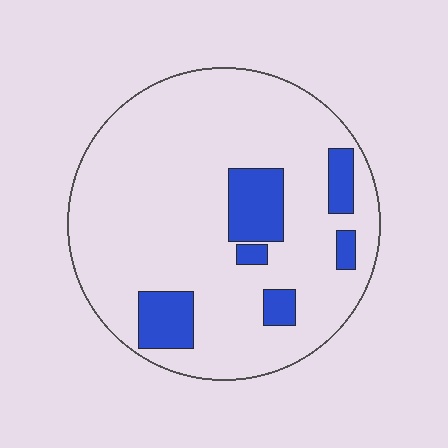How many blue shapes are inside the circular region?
6.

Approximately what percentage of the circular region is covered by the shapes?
Approximately 15%.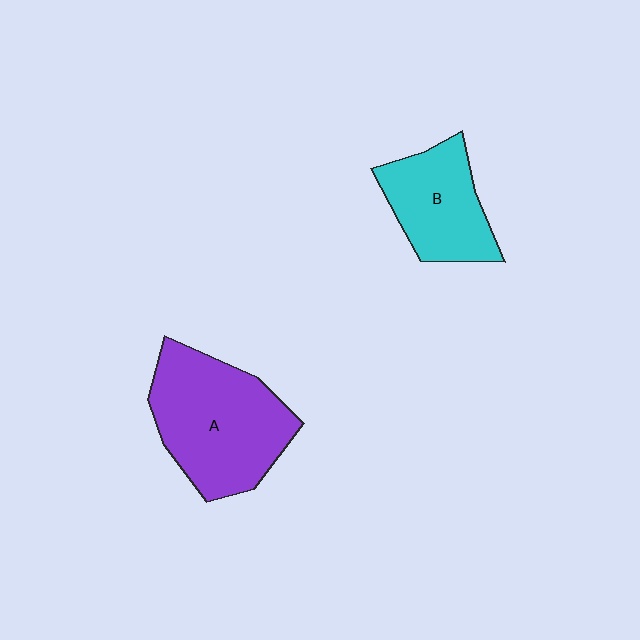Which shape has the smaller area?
Shape B (cyan).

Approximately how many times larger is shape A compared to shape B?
Approximately 1.5 times.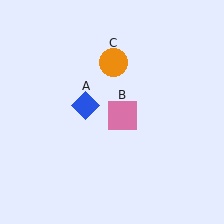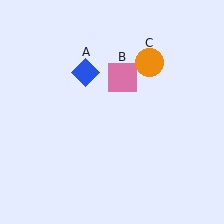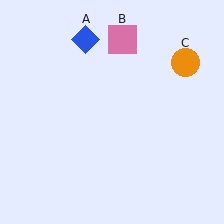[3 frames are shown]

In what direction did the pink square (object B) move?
The pink square (object B) moved up.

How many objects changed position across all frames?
3 objects changed position: blue diamond (object A), pink square (object B), orange circle (object C).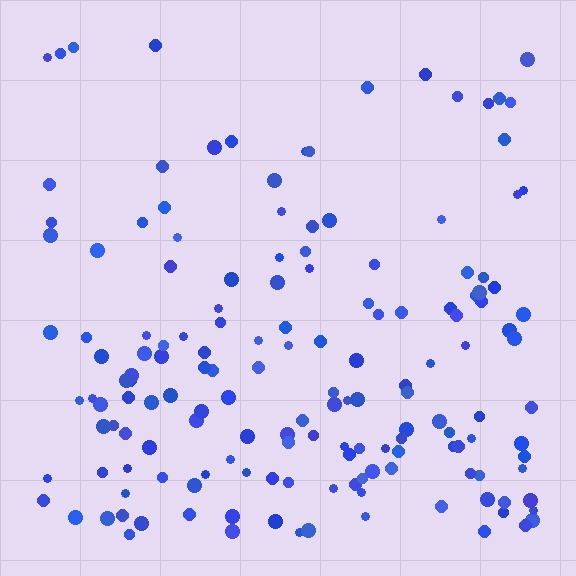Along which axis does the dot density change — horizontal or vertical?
Vertical.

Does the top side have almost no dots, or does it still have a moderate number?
Still a moderate number, just noticeably fewer than the bottom.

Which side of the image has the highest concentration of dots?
The bottom.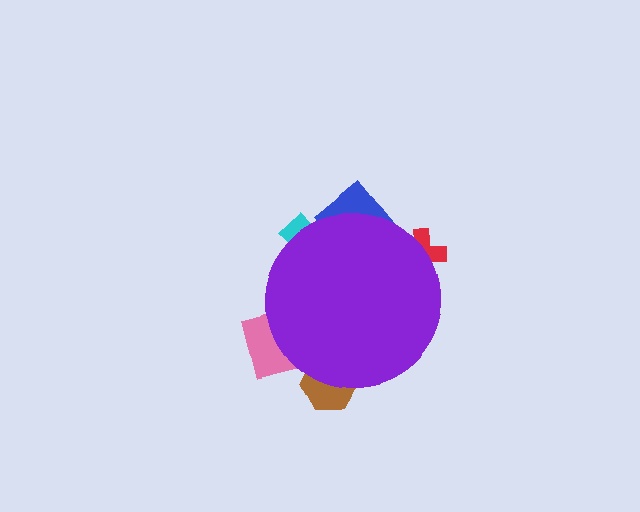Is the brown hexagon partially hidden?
Yes, the brown hexagon is partially hidden behind the purple circle.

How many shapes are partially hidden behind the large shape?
5 shapes are partially hidden.